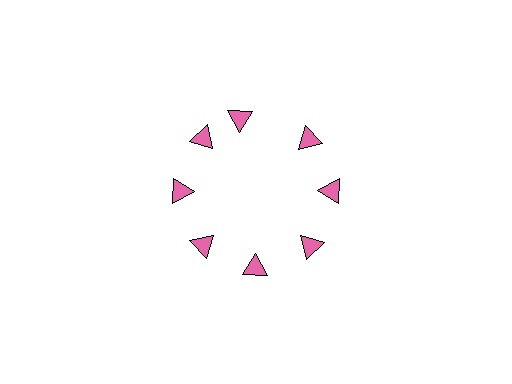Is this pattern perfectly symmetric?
No. The 8 pink triangles are arranged in a ring, but one element near the 12 o'clock position is rotated out of alignment along the ring, breaking the 8-fold rotational symmetry.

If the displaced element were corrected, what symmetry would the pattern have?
It would have 8-fold rotational symmetry — the pattern would map onto itself every 45 degrees.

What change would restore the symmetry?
The symmetry would be restored by rotating it back into even spacing with its neighbors so that all 8 triangles sit at equal angles and equal distance from the center.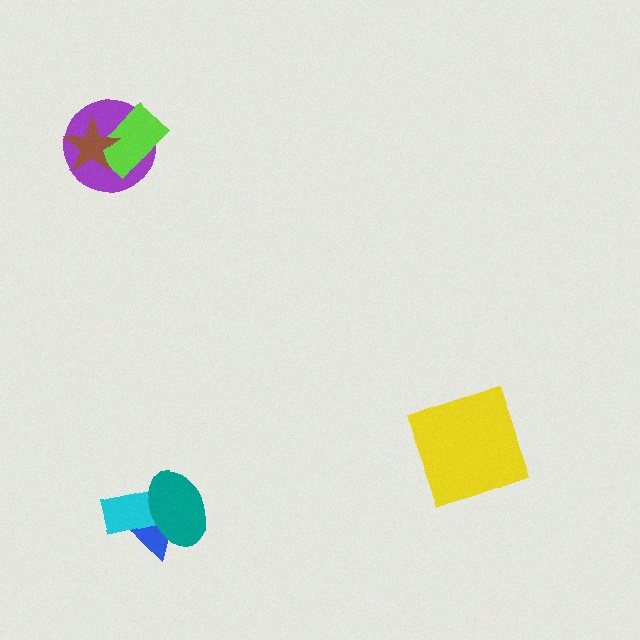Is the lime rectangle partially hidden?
Yes, it is partially covered by another shape.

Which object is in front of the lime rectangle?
The brown star is in front of the lime rectangle.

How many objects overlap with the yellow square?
0 objects overlap with the yellow square.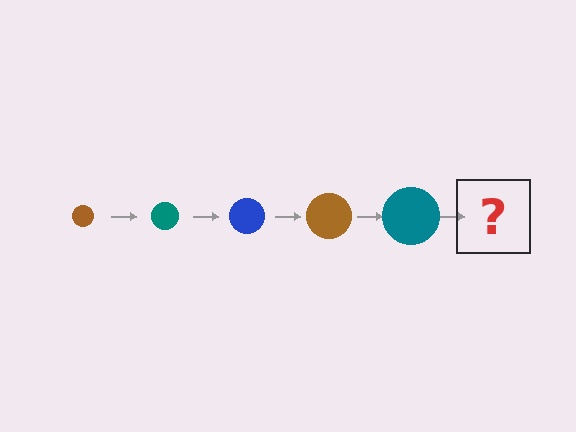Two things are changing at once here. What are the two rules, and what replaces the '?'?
The two rules are that the circle grows larger each step and the color cycles through brown, teal, and blue. The '?' should be a blue circle, larger than the previous one.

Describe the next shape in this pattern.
It should be a blue circle, larger than the previous one.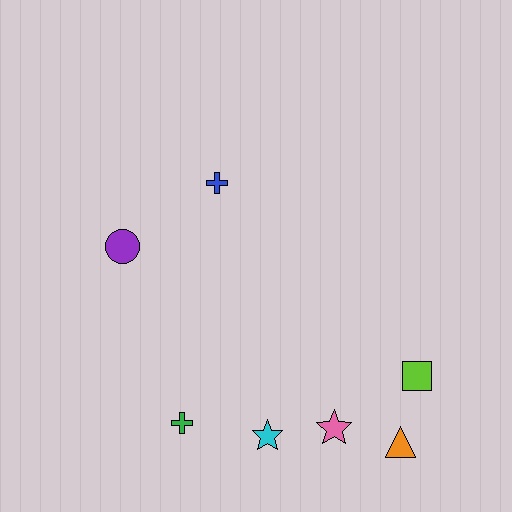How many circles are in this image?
There is 1 circle.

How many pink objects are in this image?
There is 1 pink object.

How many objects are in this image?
There are 7 objects.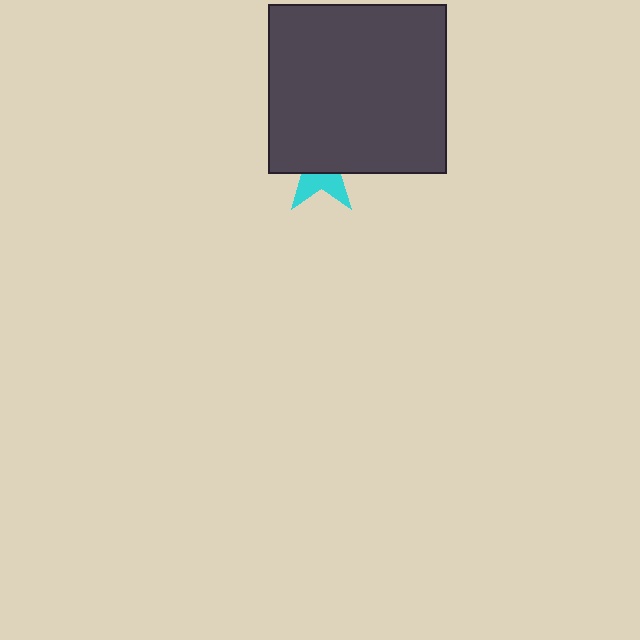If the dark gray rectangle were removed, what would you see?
You would see the complete cyan star.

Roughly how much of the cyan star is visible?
A small part of it is visible (roughly 37%).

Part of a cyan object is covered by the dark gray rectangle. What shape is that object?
It is a star.